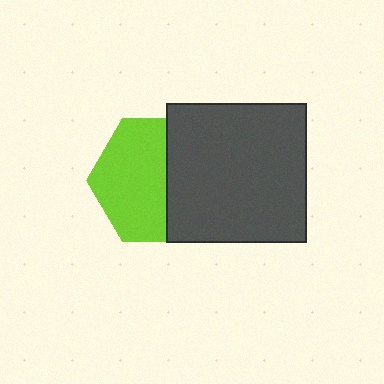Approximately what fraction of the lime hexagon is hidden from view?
Roughly 43% of the lime hexagon is hidden behind the dark gray square.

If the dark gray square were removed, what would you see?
You would see the complete lime hexagon.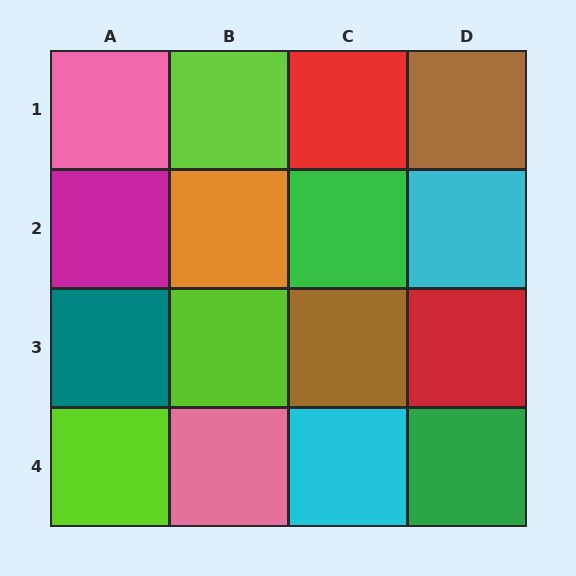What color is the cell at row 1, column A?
Pink.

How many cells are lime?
3 cells are lime.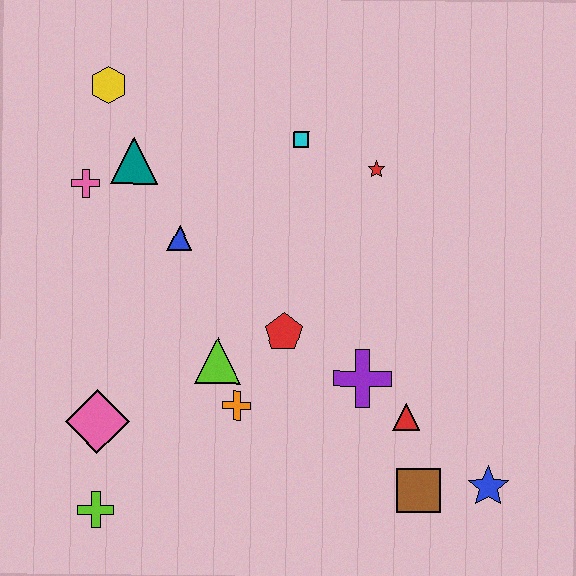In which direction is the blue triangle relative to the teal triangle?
The blue triangle is below the teal triangle.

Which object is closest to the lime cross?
The pink diamond is closest to the lime cross.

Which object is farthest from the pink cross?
The blue star is farthest from the pink cross.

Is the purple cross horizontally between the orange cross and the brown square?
Yes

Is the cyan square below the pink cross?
No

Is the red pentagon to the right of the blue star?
No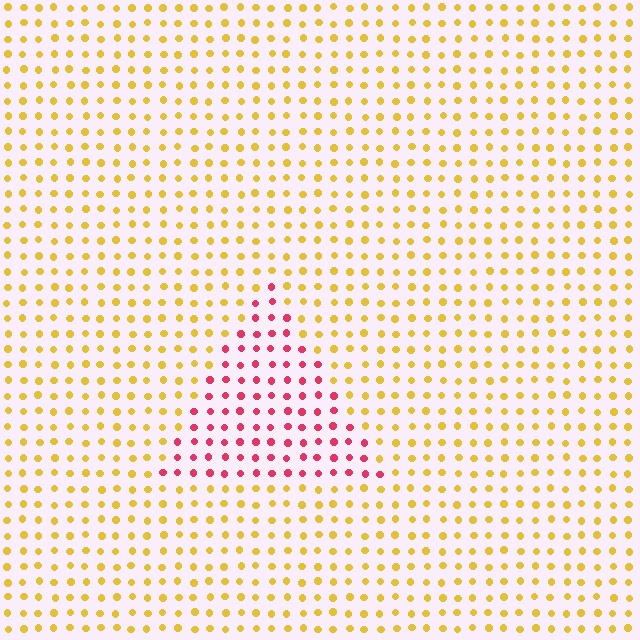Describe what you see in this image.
The image is filled with small yellow elements in a uniform arrangement. A triangle-shaped region is visible where the elements are tinted to a slightly different hue, forming a subtle color boundary.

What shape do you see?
I see a triangle.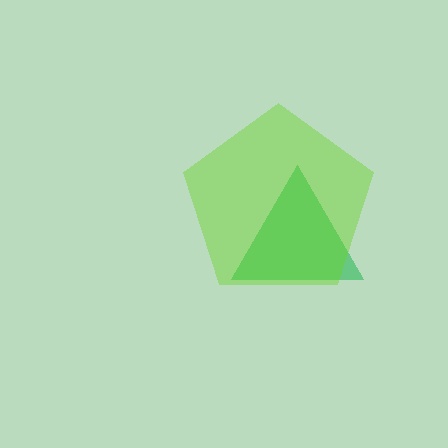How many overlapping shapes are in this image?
There are 2 overlapping shapes in the image.